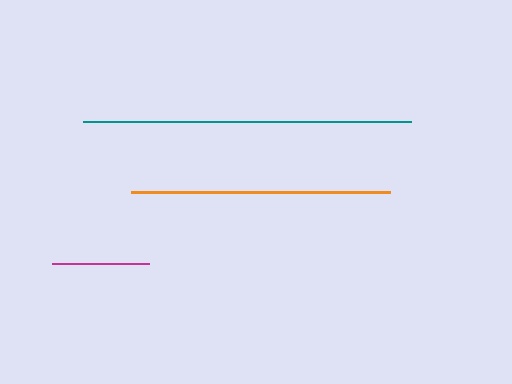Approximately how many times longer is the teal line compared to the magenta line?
The teal line is approximately 3.4 times the length of the magenta line.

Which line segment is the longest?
The teal line is the longest at approximately 328 pixels.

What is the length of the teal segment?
The teal segment is approximately 328 pixels long.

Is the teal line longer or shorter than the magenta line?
The teal line is longer than the magenta line.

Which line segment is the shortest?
The magenta line is the shortest at approximately 97 pixels.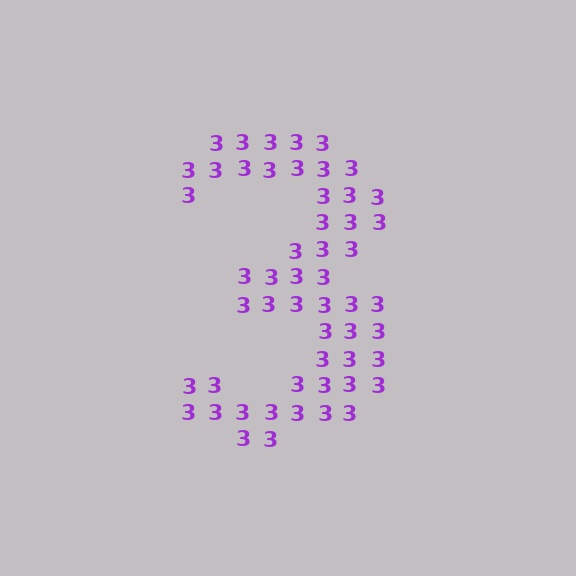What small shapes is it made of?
It is made of small digit 3's.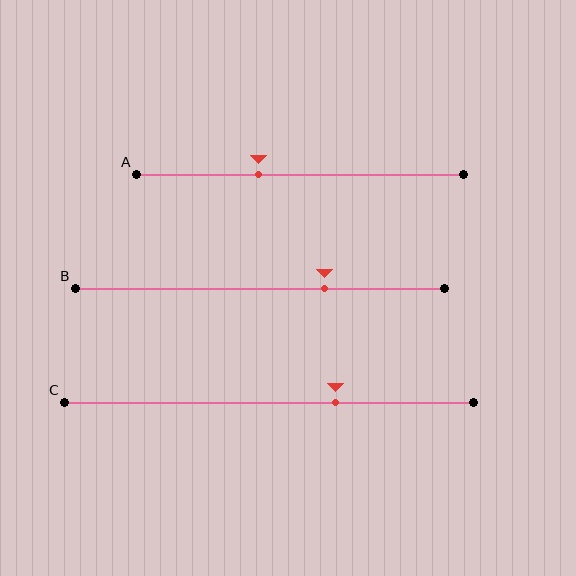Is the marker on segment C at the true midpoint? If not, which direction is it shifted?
No, the marker on segment C is shifted to the right by about 16% of the segment length.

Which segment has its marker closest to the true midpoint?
Segment A has its marker closest to the true midpoint.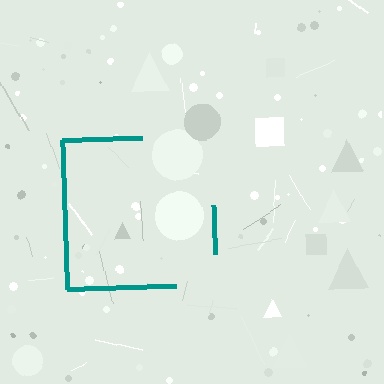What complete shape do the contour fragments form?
The contour fragments form a square.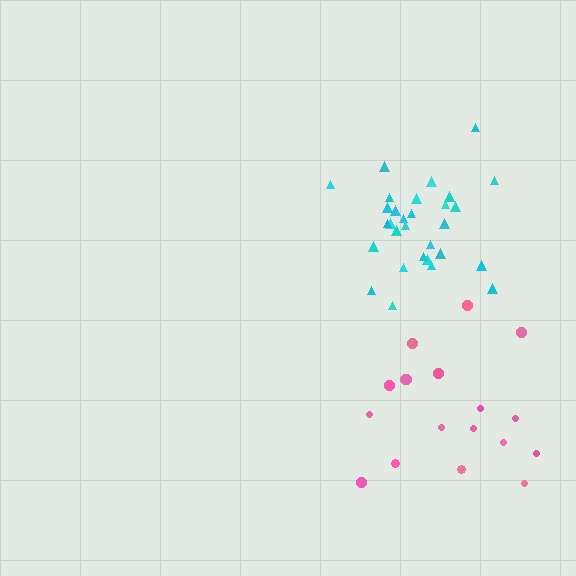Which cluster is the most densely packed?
Cyan.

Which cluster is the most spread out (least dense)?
Pink.